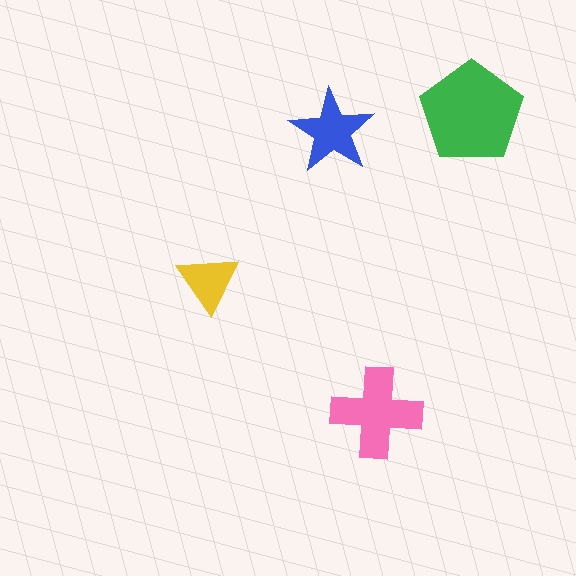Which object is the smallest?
The yellow triangle.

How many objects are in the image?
There are 4 objects in the image.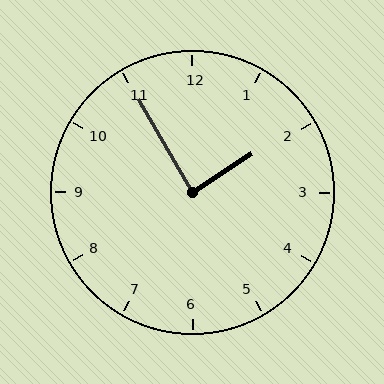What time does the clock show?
1:55.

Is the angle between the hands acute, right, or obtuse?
It is right.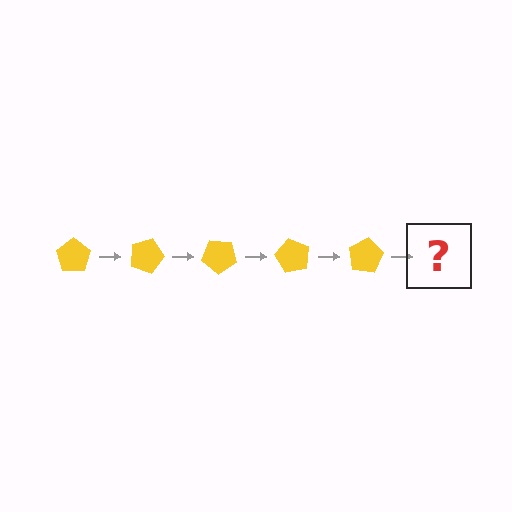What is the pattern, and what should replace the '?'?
The pattern is that the pentagon rotates 20 degrees each step. The '?' should be a yellow pentagon rotated 100 degrees.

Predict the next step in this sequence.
The next step is a yellow pentagon rotated 100 degrees.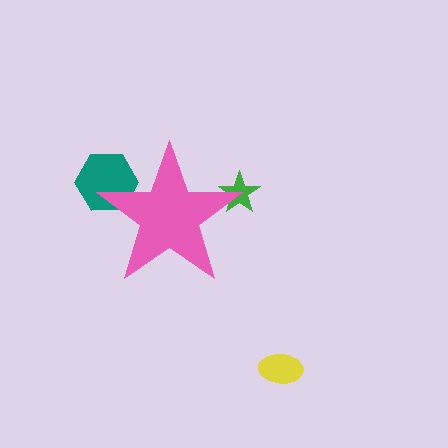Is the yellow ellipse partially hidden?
No, the yellow ellipse is fully visible.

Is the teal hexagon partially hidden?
Yes, the teal hexagon is partially hidden behind the pink star.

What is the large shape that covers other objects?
A pink star.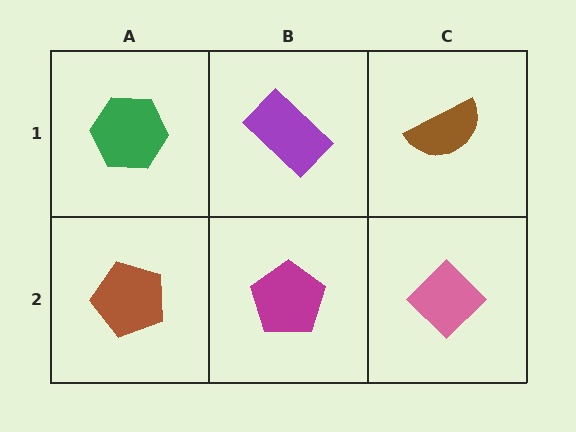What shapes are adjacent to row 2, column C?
A brown semicircle (row 1, column C), a magenta pentagon (row 2, column B).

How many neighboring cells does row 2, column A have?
2.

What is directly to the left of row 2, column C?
A magenta pentagon.